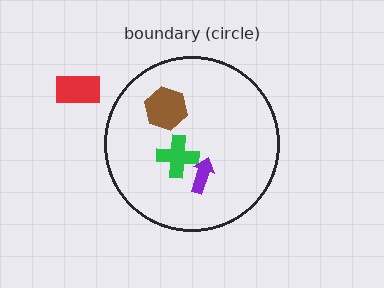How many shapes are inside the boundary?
3 inside, 1 outside.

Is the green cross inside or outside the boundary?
Inside.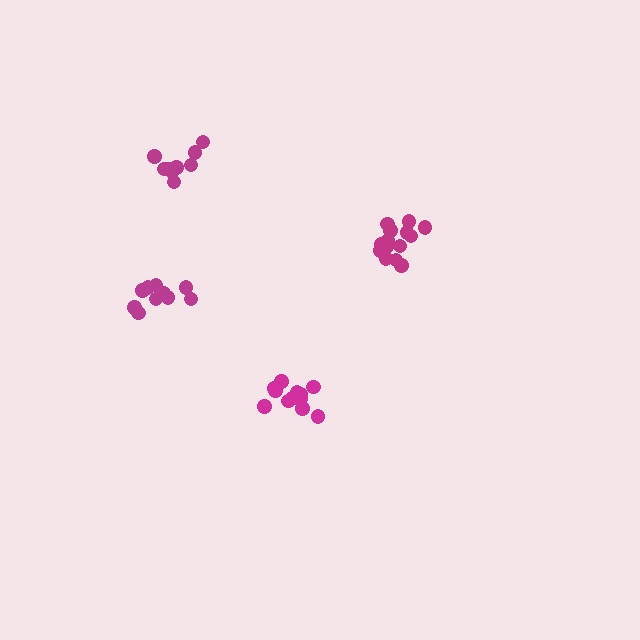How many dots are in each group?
Group 1: 10 dots, Group 2: 9 dots, Group 3: 12 dots, Group 4: 15 dots (46 total).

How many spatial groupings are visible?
There are 4 spatial groupings.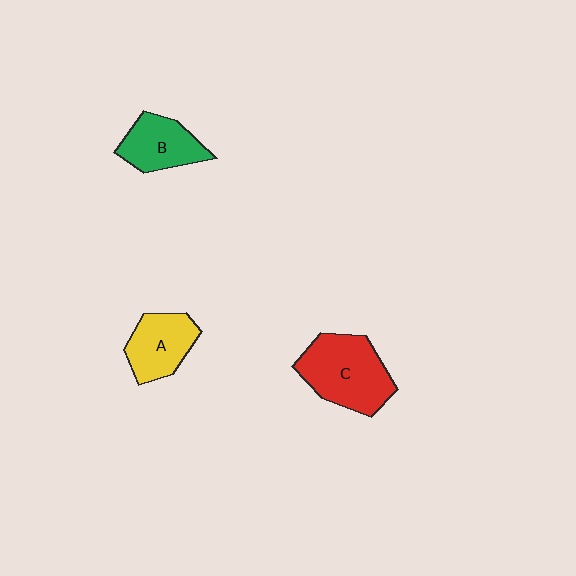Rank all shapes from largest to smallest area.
From largest to smallest: C (red), A (yellow), B (green).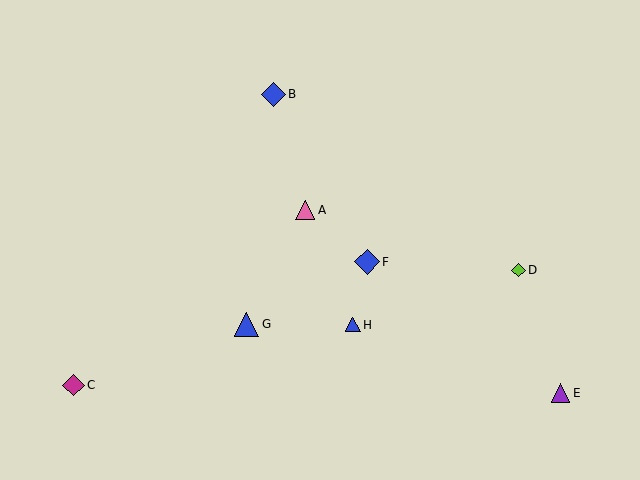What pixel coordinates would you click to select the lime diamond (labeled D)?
Click at (519, 270) to select the lime diamond D.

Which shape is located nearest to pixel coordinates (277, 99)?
The blue diamond (labeled B) at (273, 94) is nearest to that location.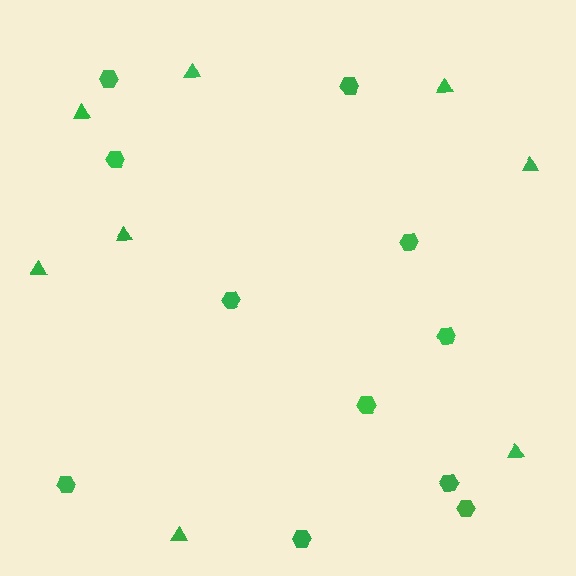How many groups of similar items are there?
There are 2 groups: one group of triangles (8) and one group of hexagons (11).